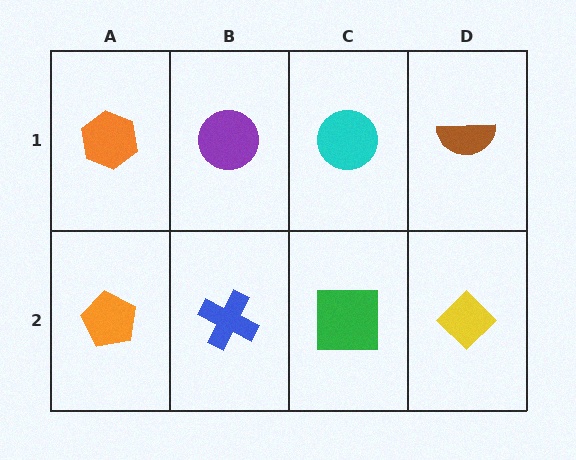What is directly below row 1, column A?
An orange pentagon.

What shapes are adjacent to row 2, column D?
A brown semicircle (row 1, column D), a green square (row 2, column C).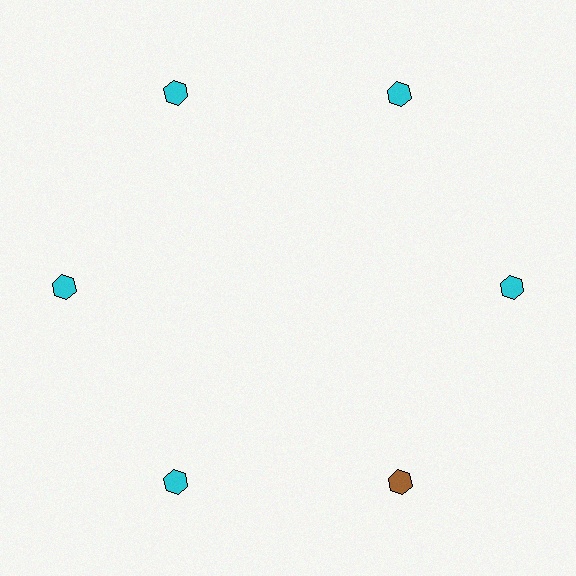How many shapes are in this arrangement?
There are 6 shapes arranged in a ring pattern.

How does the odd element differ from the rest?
It has a different color: brown instead of cyan.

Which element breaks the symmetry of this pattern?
The brown hexagon at roughly the 5 o'clock position breaks the symmetry. All other shapes are cyan hexagons.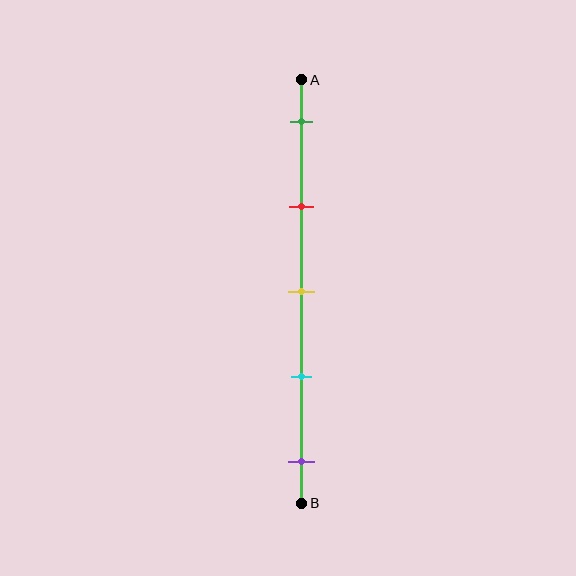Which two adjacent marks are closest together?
The yellow and cyan marks are the closest adjacent pair.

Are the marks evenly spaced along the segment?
Yes, the marks are approximately evenly spaced.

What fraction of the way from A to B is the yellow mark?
The yellow mark is approximately 50% (0.5) of the way from A to B.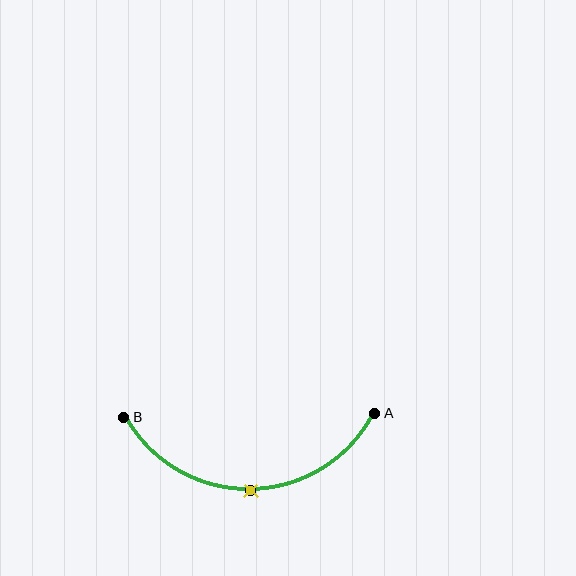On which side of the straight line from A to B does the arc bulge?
The arc bulges below the straight line connecting A and B.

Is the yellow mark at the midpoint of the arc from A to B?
Yes. The yellow mark lies on the arc at equal arc-length from both A and B — it is the arc midpoint.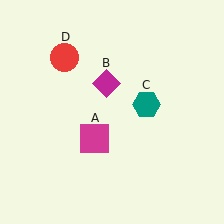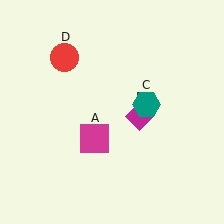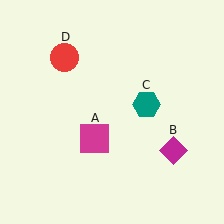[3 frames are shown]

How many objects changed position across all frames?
1 object changed position: magenta diamond (object B).